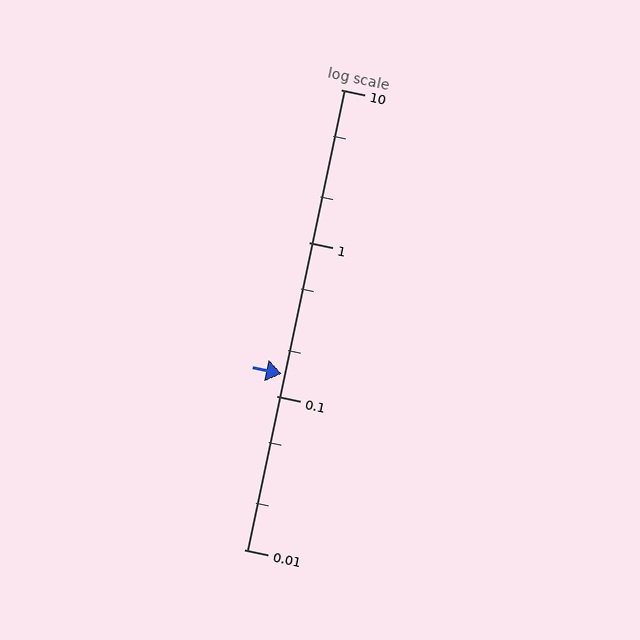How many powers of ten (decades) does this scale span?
The scale spans 3 decades, from 0.01 to 10.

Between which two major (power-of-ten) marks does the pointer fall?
The pointer is between 0.1 and 1.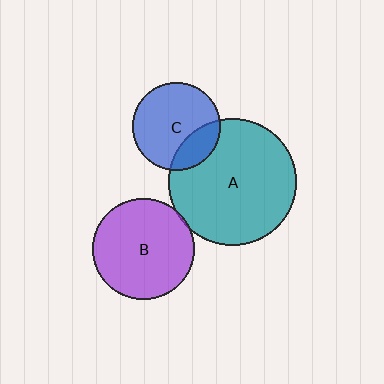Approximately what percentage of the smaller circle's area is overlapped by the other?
Approximately 25%.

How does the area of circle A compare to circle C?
Approximately 2.1 times.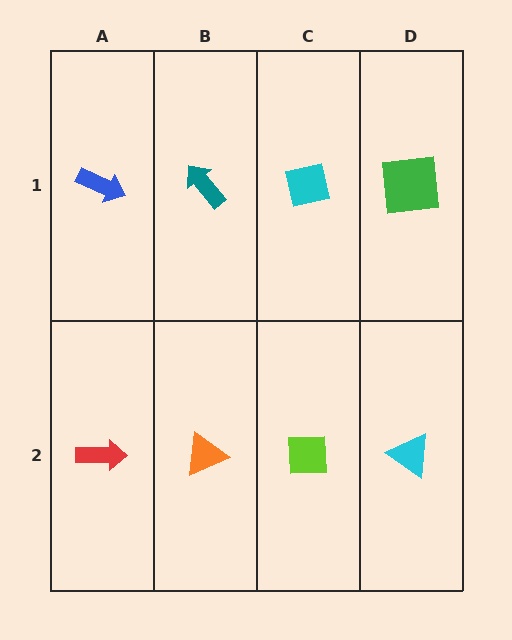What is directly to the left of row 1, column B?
A blue arrow.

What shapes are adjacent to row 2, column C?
A cyan square (row 1, column C), an orange triangle (row 2, column B), a cyan triangle (row 2, column D).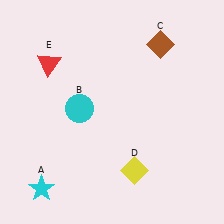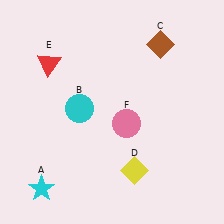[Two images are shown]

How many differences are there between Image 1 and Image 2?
There is 1 difference between the two images.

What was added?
A pink circle (F) was added in Image 2.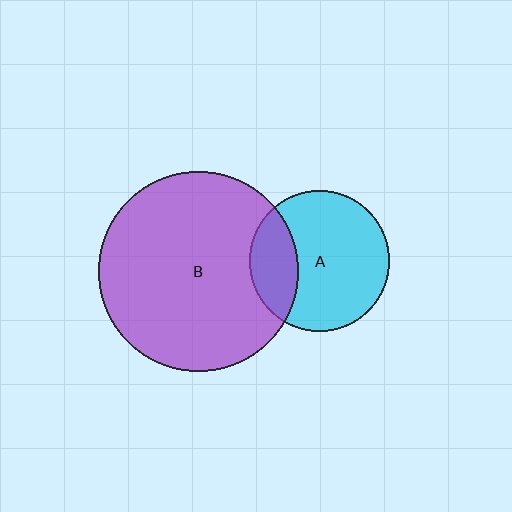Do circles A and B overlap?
Yes.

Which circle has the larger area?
Circle B (purple).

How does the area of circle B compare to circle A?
Approximately 2.0 times.